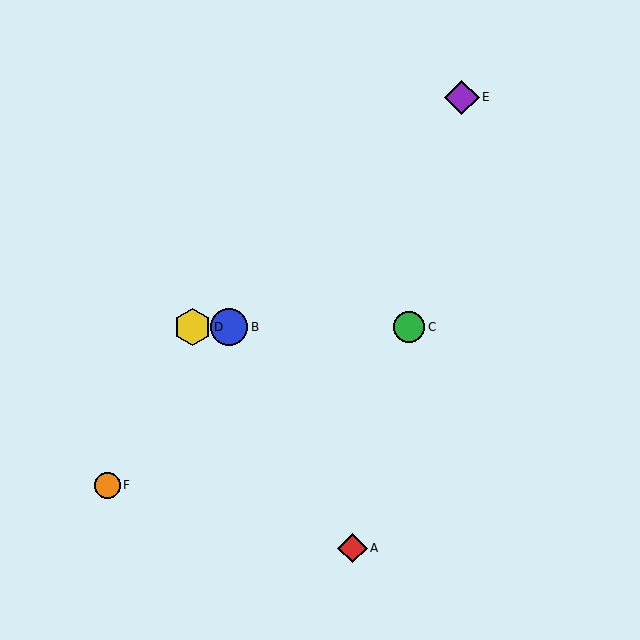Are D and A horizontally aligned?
No, D is at y≈328 and A is at y≈548.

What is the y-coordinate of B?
Object B is at y≈327.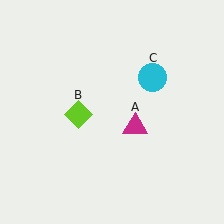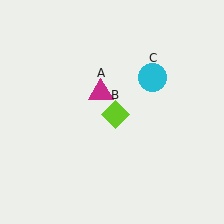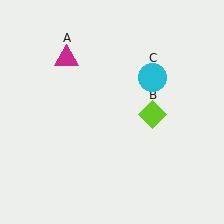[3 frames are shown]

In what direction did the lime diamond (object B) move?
The lime diamond (object B) moved right.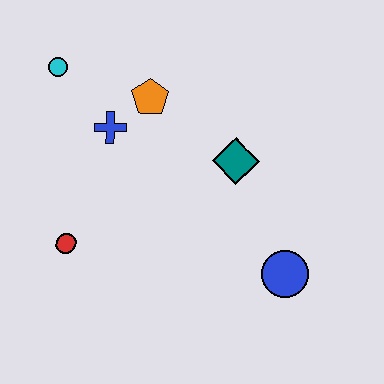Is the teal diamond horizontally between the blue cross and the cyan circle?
No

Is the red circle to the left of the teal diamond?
Yes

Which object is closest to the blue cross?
The orange pentagon is closest to the blue cross.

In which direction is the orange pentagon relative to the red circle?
The orange pentagon is above the red circle.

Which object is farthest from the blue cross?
The blue circle is farthest from the blue cross.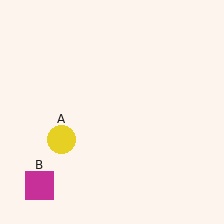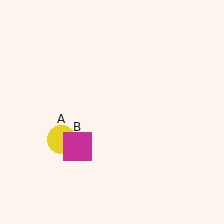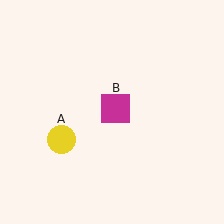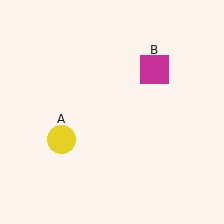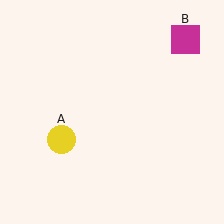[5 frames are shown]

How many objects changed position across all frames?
1 object changed position: magenta square (object B).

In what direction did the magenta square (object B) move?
The magenta square (object B) moved up and to the right.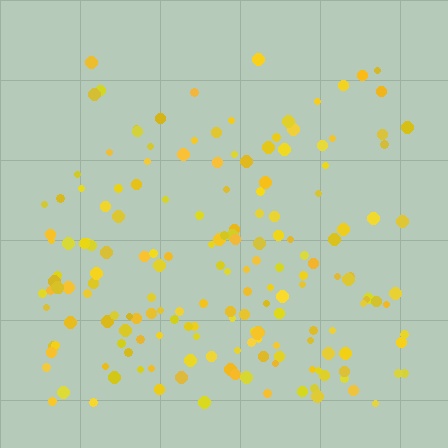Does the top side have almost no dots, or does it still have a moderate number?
Still a moderate number, just noticeably fewer than the bottom.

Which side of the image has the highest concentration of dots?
The bottom.